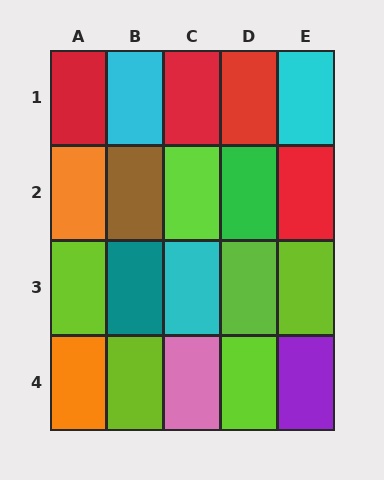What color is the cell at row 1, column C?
Red.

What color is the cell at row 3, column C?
Cyan.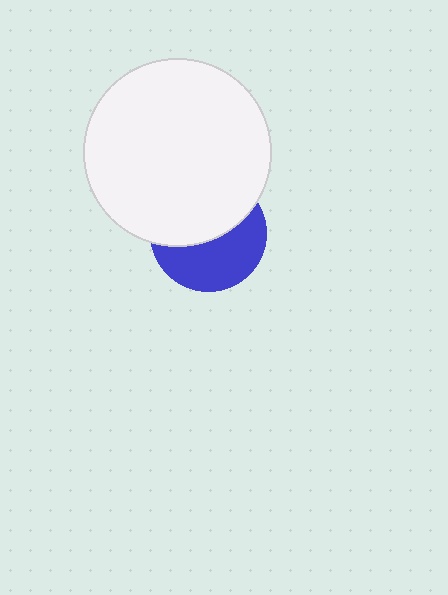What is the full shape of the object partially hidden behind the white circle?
The partially hidden object is a blue circle.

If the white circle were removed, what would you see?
You would see the complete blue circle.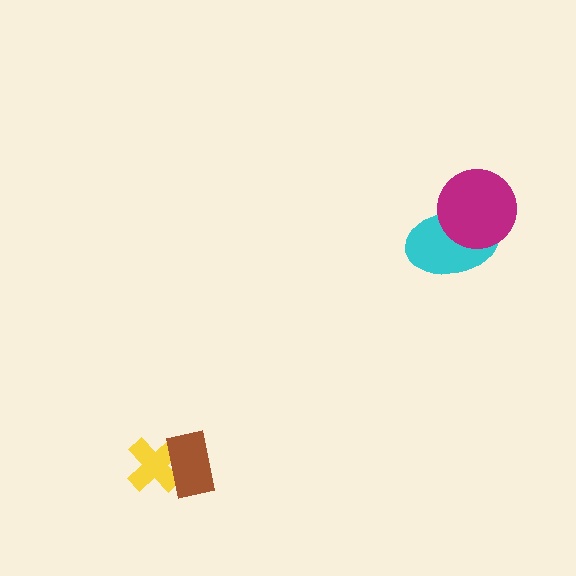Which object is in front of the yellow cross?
The brown rectangle is in front of the yellow cross.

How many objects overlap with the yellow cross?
1 object overlaps with the yellow cross.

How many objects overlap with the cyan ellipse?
1 object overlaps with the cyan ellipse.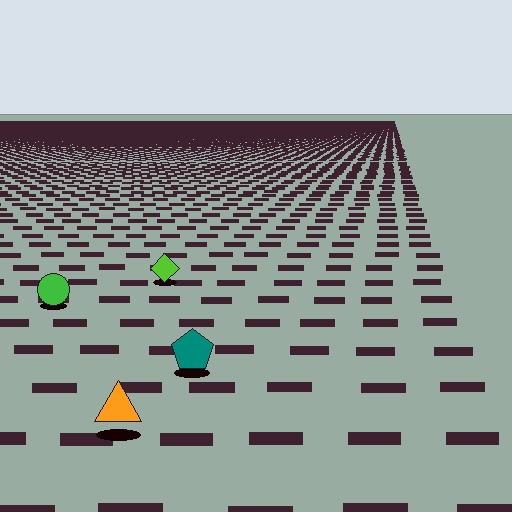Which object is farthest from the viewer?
The lime diamond is farthest from the viewer. It appears smaller and the ground texture around it is denser.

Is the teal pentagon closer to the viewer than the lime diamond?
Yes. The teal pentagon is closer — you can tell from the texture gradient: the ground texture is coarser near it.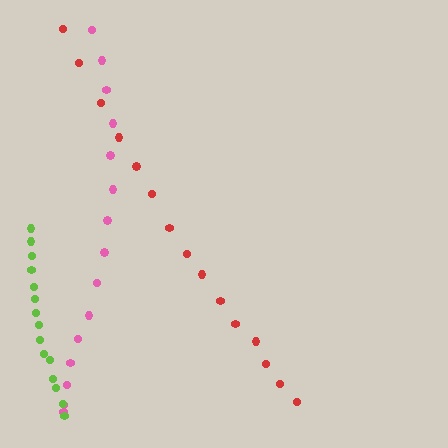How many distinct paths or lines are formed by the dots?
There are 3 distinct paths.